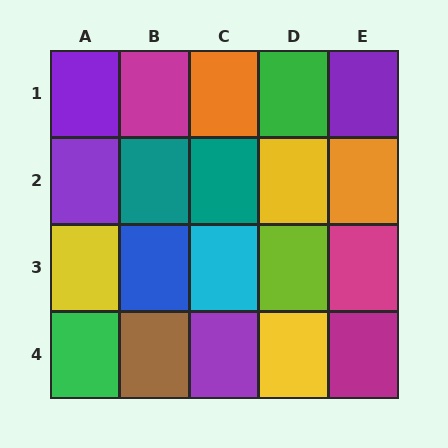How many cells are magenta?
3 cells are magenta.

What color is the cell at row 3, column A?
Yellow.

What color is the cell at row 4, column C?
Purple.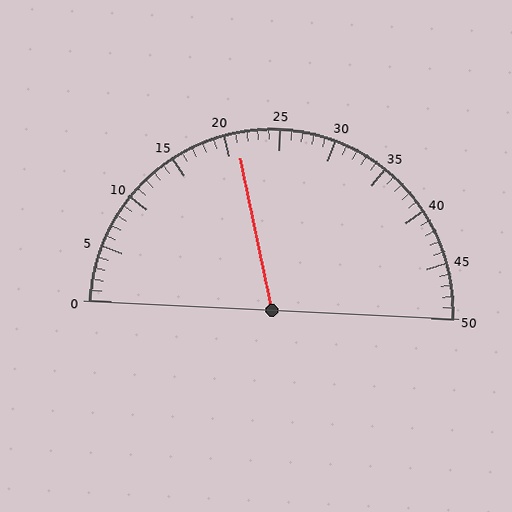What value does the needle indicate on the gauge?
The needle indicates approximately 21.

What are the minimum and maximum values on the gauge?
The gauge ranges from 0 to 50.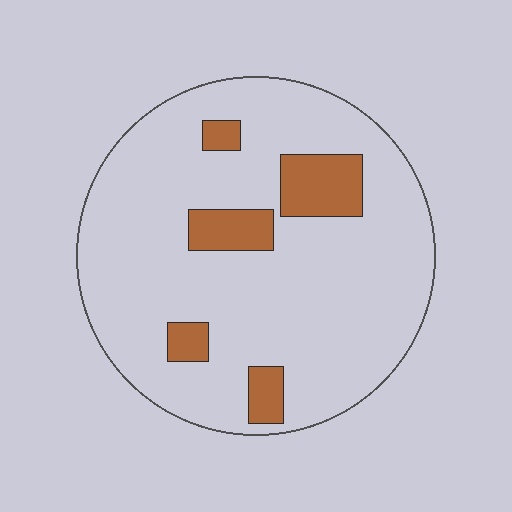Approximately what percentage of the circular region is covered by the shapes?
Approximately 15%.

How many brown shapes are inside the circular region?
5.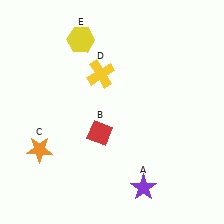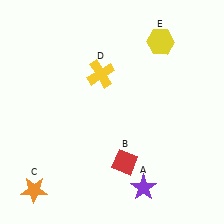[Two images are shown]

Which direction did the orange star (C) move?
The orange star (C) moved down.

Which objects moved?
The objects that moved are: the red diamond (B), the orange star (C), the yellow hexagon (E).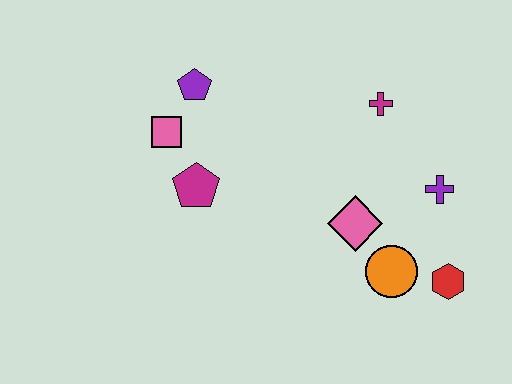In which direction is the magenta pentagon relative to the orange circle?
The magenta pentagon is to the left of the orange circle.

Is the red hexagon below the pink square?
Yes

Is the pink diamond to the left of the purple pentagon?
No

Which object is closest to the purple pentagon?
The pink square is closest to the purple pentagon.